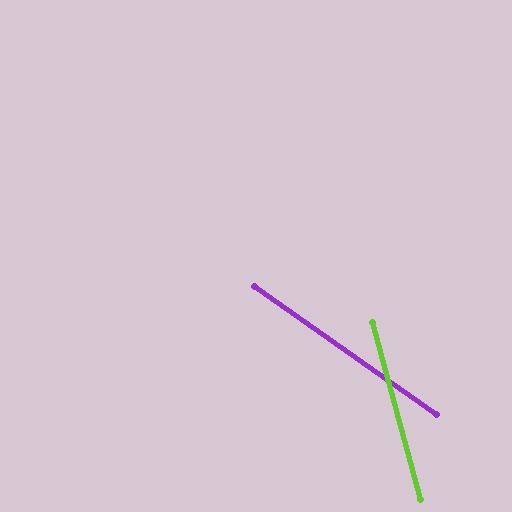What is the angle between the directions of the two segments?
Approximately 40 degrees.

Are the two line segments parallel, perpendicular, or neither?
Neither parallel nor perpendicular — they differ by about 40°.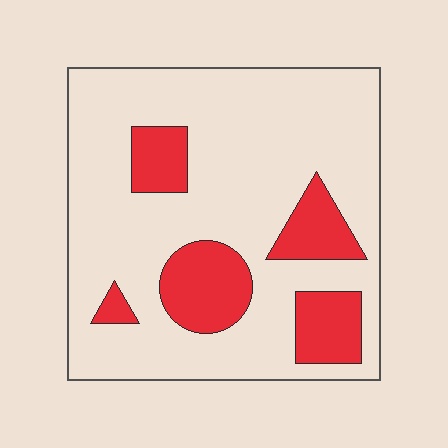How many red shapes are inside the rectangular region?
5.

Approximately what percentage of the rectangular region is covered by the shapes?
Approximately 20%.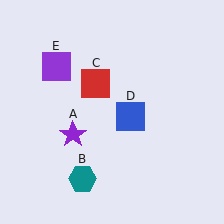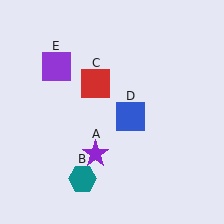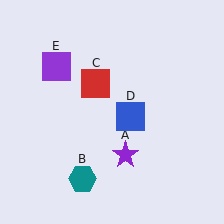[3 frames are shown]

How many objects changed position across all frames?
1 object changed position: purple star (object A).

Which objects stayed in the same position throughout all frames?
Teal hexagon (object B) and red square (object C) and blue square (object D) and purple square (object E) remained stationary.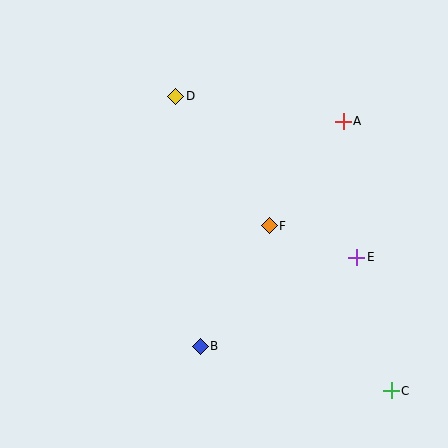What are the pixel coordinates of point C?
Point C is at (391, 391).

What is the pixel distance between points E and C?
The distance between E and C is 138 pixels.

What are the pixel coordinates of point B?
Point B is at (200, 346).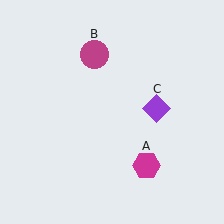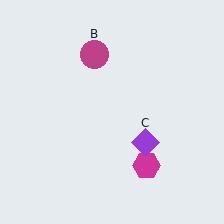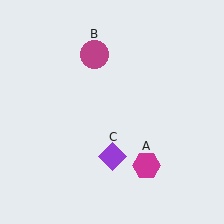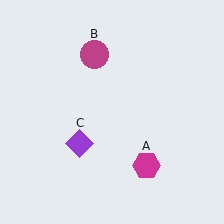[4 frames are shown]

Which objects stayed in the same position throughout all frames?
Magenta hexagon (object A) and magenta circle (object B) remained stationary.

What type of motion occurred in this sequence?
The purple diamond (object C) rotated clockwise around the center of the scene.